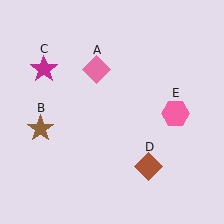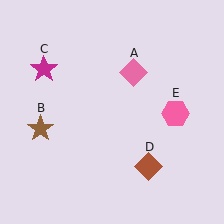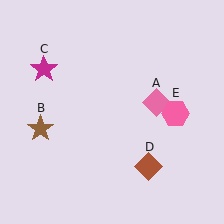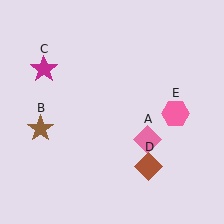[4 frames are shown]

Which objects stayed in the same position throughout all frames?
Brown star (object B) and magenta star (object C) and brown diamond (object D) and pink hexagon (object E) remained stationary.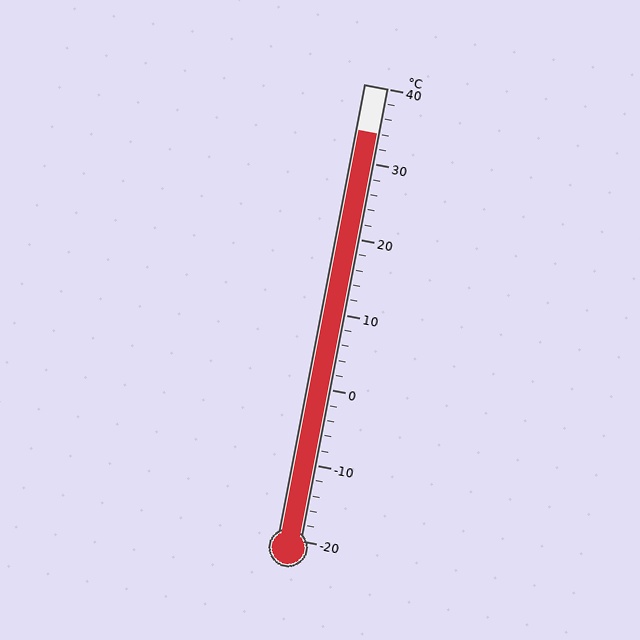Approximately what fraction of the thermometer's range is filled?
The thermometer is filled to approximately 90% of its range.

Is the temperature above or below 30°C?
The temperature is above 30°C.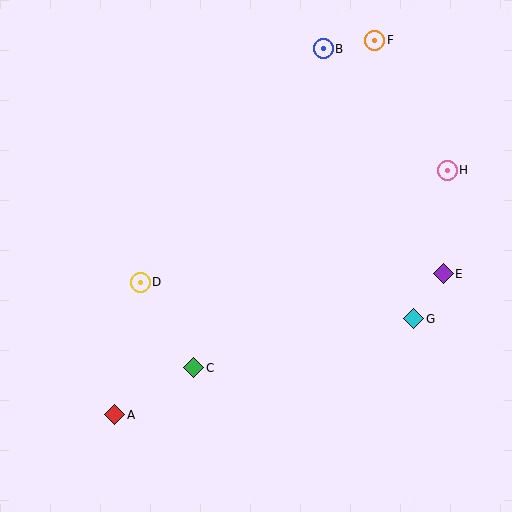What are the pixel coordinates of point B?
Point B is at (323, 49).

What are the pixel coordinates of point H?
Point H is at (447, 170).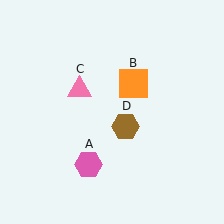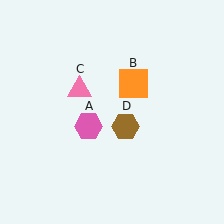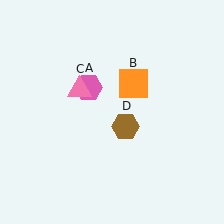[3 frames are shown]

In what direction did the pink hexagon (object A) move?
The pink hexagon (object A) moved up.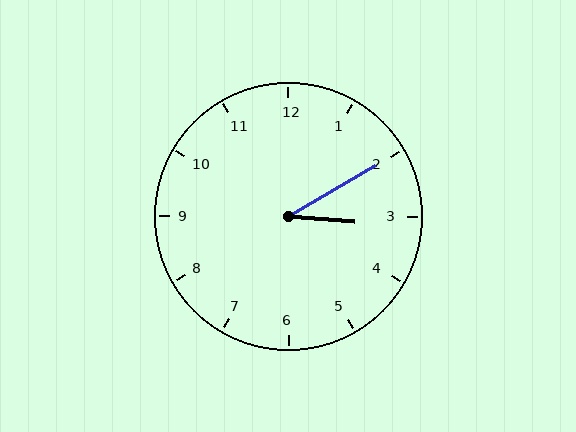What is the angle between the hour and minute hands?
Approximately 35 degrees.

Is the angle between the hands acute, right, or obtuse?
It is acute.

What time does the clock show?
3:10.